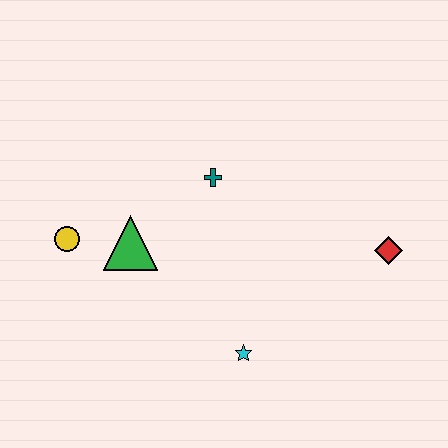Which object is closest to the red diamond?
The cyan star is closest to the red diamond.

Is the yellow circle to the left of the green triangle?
Yes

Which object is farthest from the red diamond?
The yellow circle is farthest from the red diamond.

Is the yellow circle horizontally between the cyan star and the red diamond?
No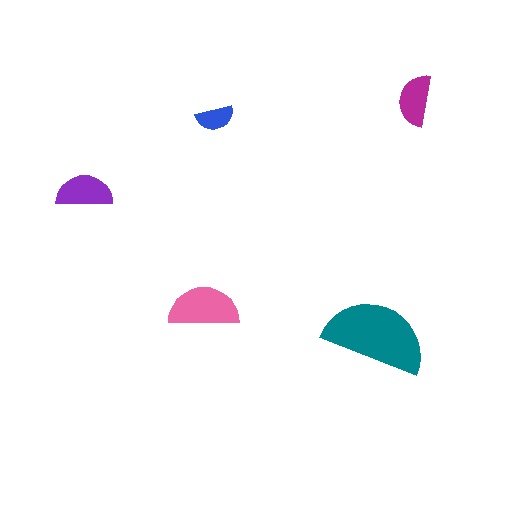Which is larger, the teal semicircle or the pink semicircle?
The teal one.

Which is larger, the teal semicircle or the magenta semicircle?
The teal one.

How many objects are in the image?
There are 5 objects in the image.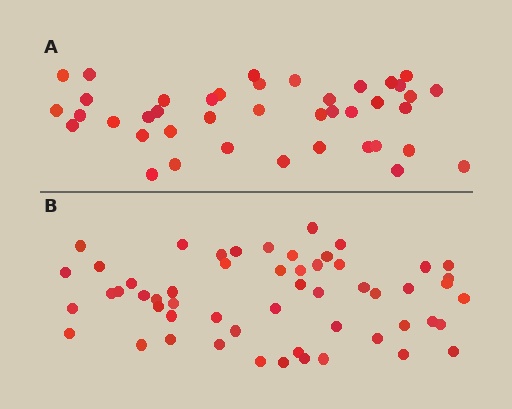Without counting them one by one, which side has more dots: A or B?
Region B (the bottom region) has more dots.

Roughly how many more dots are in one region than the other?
Region B has approximately 15 more dots than region A.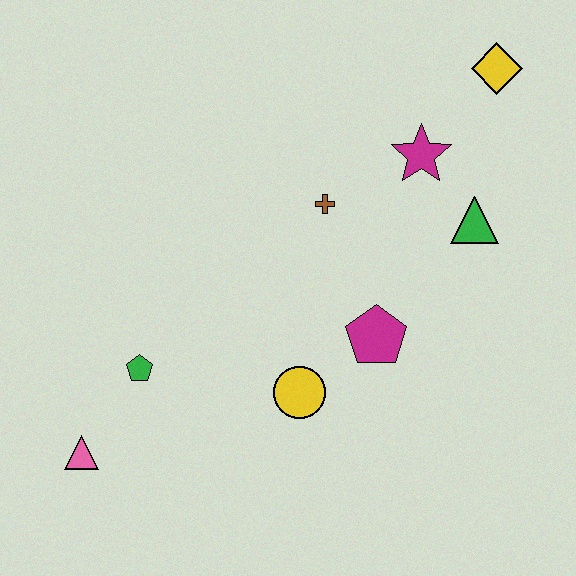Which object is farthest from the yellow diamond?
The pink triangle is farthest from the yellow diamond.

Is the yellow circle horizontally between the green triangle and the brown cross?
No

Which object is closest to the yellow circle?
The magenta pentagon is closest to the yellow circle.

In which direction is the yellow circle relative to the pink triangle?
The yellow circle is to the right of the pink triangle.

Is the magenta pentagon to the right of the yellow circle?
Yes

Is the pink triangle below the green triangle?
Yes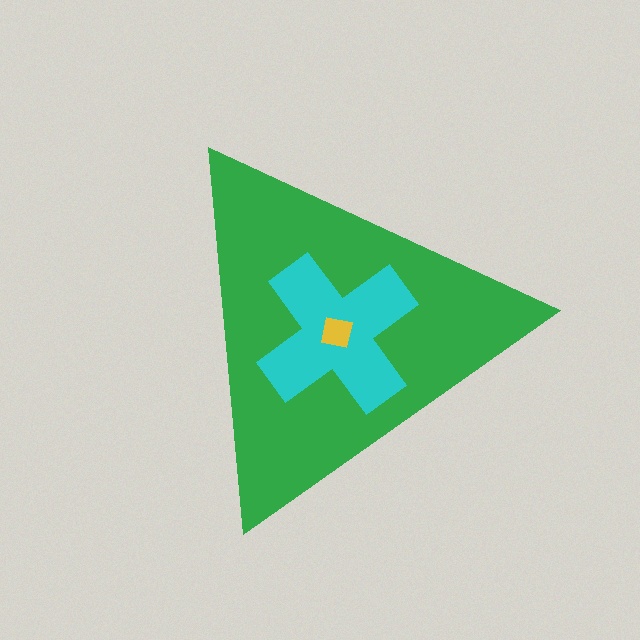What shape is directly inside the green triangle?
The cyan cross.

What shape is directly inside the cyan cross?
The yellow square.